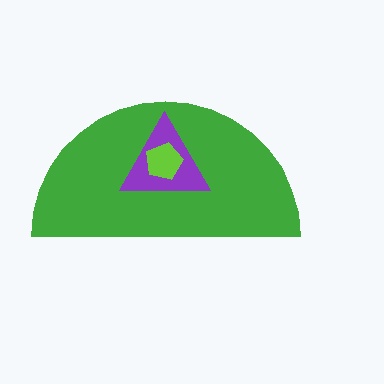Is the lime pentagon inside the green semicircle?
Yes.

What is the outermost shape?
The green semicircle.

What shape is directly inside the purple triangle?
The lime pentagon.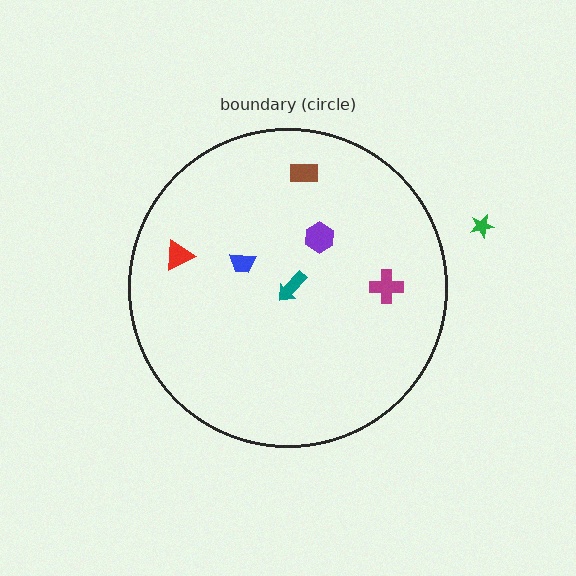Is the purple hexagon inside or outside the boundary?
Inside.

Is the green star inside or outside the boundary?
Outside.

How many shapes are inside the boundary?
6 inside, 1 outside.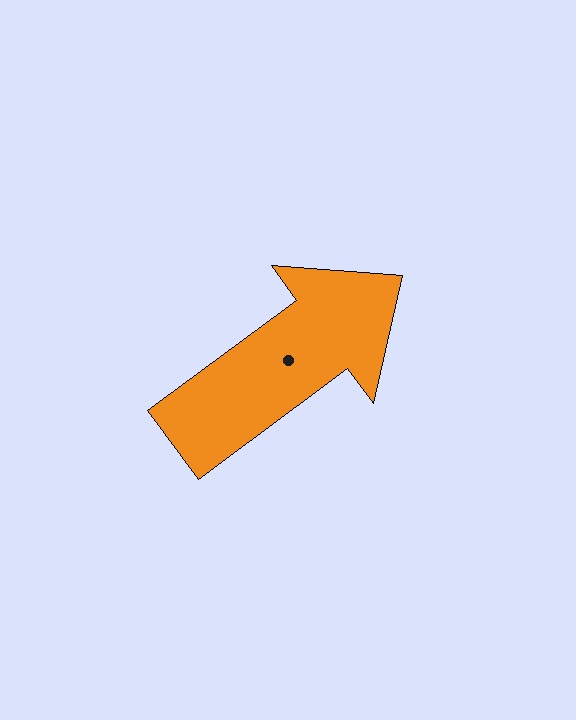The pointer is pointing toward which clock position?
Roughly 2 o'clock.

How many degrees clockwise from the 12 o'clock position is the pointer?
Approximately 54 degrees.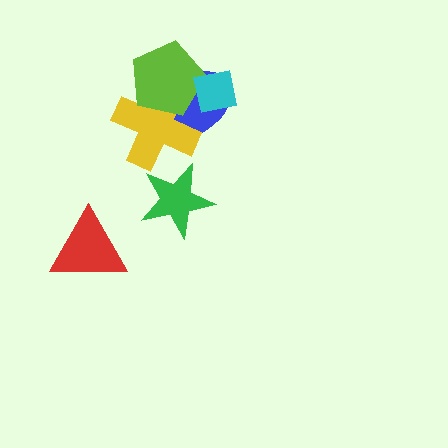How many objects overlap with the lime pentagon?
3 objects overlap with the lime pentagon.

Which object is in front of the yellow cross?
The lime pentagon is in front of the yellow cross.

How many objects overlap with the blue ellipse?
3 objects overlap with the blue ellipse.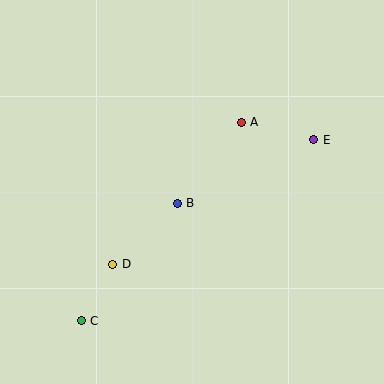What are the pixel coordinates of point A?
Point A is at (241, 122).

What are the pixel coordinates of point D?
Point D is at (113, 264).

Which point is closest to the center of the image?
Point B at (177, 203) is closest to the center.